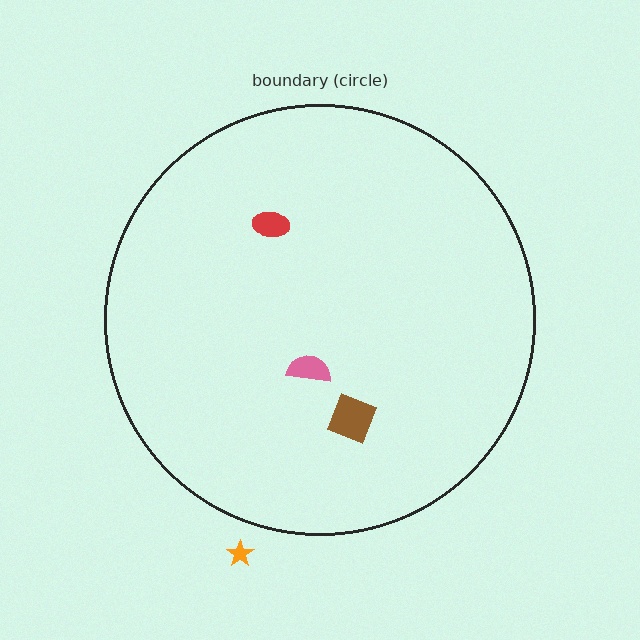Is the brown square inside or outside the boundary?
Inside.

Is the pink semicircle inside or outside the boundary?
Inside.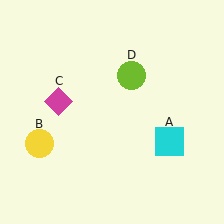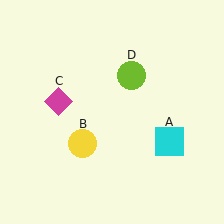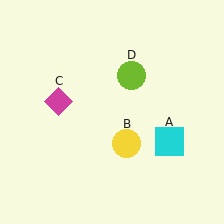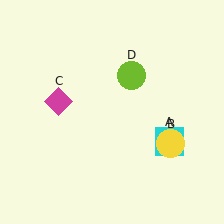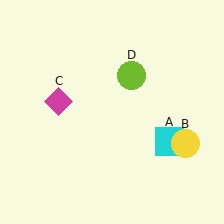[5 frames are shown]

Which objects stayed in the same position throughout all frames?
Cyan square (object A) and magenta diamond (object C) and lime circle (object D) remained stationary.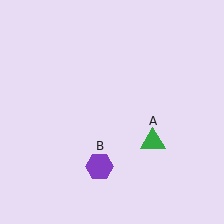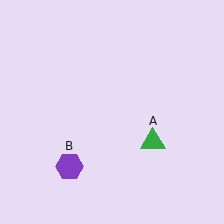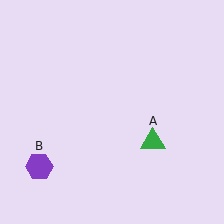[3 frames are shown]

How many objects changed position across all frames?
1 object changed position: purple hexagon (object B).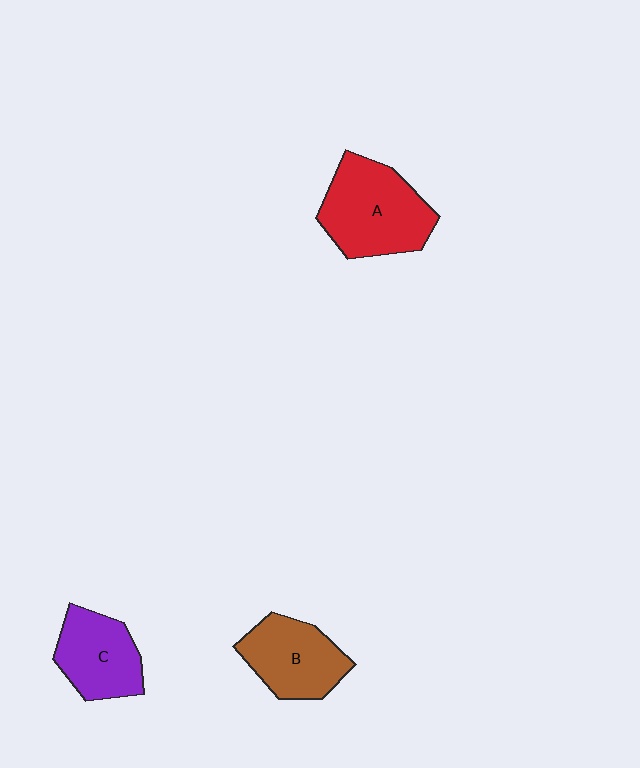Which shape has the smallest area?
Shape C (purple).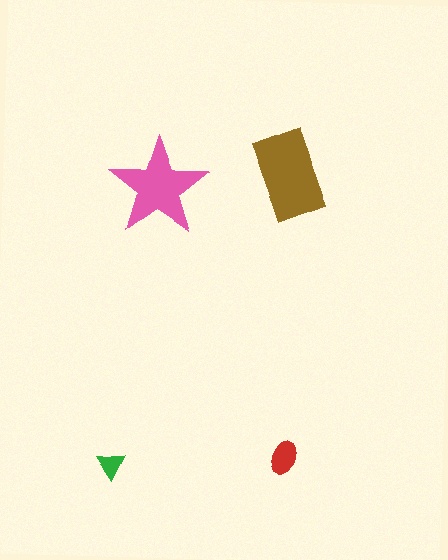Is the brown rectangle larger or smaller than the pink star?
Larger.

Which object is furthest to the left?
The green triangle is leftmost.